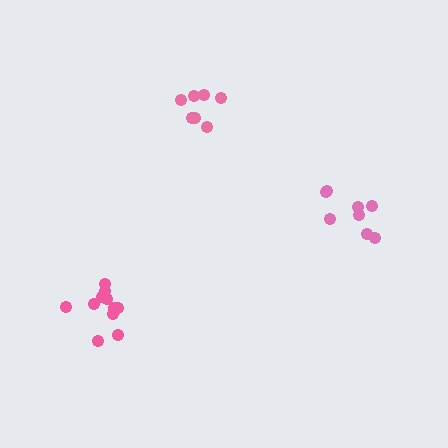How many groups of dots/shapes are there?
There are 3 groups.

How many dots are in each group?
Group 1: 11 dots, Group 2: 8 dots, Group 3: 7 dots (26 total).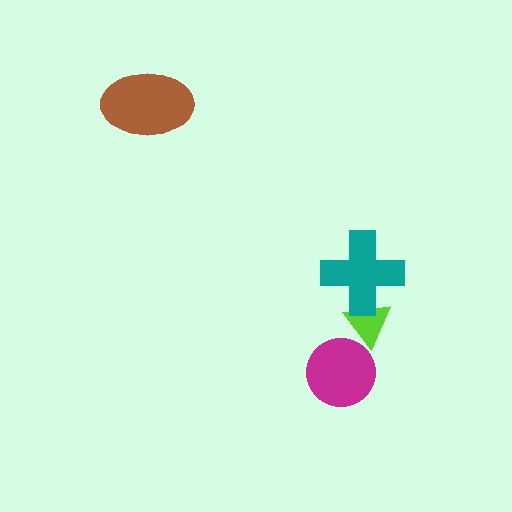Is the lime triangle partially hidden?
Yes, it is partially covered by another shape.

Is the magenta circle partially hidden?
Yes, it is partially covered by another shape.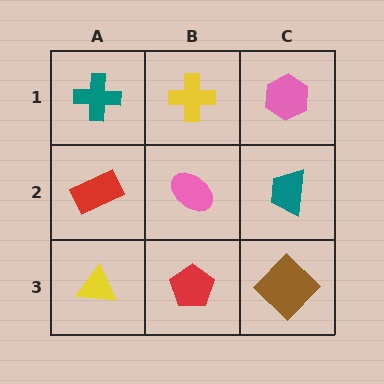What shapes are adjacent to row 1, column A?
A red rectangle (row 2, column A), a yellow cross (row 1, column B).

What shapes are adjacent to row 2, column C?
A pink hexagon (row 1, column C), a brown diamond (row 3, column C), a pink ellipse (row 2, column B).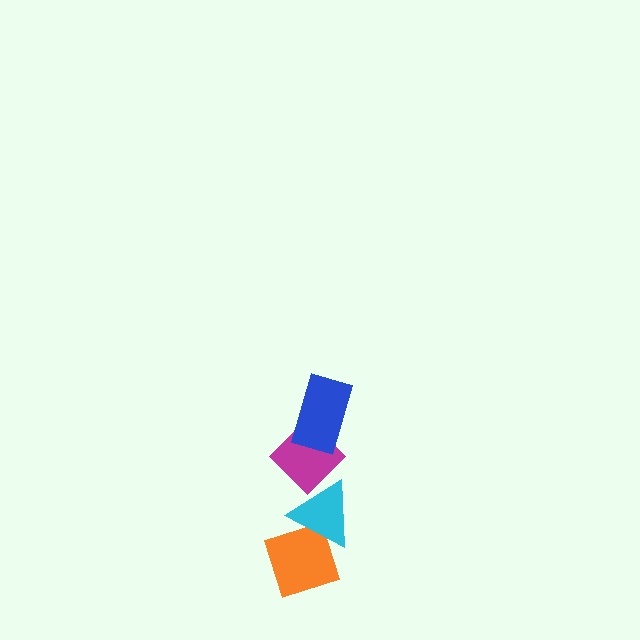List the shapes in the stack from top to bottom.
From top to bottom: the blue rectangle, the magenta diamond, the cyan triangle, the orange diamond.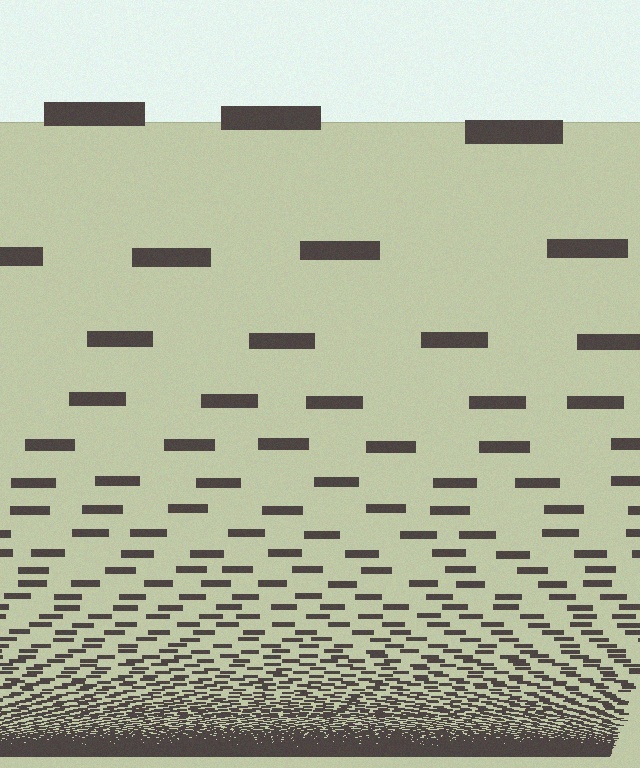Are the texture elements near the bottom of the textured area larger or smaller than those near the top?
Smaller. The gradient is inverted — elements near the bottom are smaller and denser.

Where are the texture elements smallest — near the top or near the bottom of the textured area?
Near the bottom.